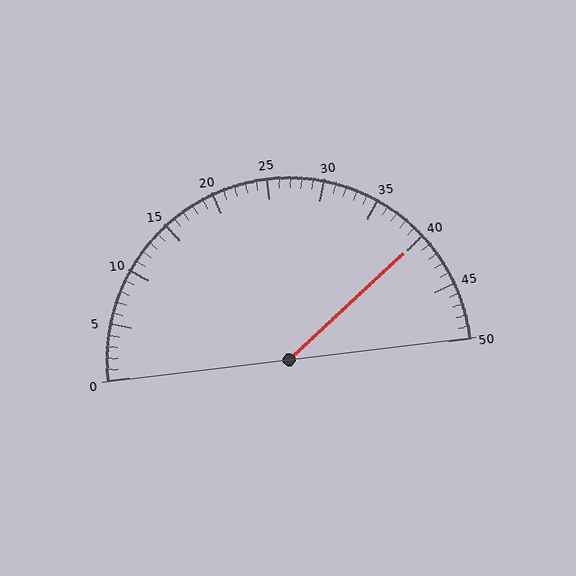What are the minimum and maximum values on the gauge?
The gauge ranges from 0 to 50.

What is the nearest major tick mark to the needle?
The nearest major tick mark is 40.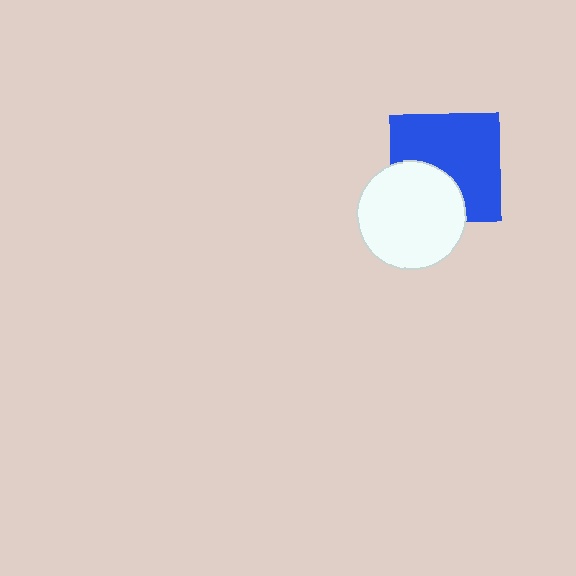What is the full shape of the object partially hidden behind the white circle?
The partially hidden object is a blue square.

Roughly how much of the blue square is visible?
Most of it is visible (roughly 67%).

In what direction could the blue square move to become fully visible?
The blue square could move toward the upper-right. That would shift it out from behind the white circle entirely.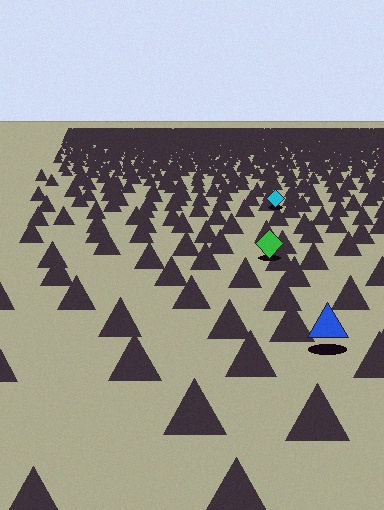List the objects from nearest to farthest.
From nearest to farthest: the blue triangle, the green diamond, the cyan diamond.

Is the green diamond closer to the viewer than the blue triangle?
No. The blue triangle is closer — you can tell from the texture gradient: the ground texture is coarser near it.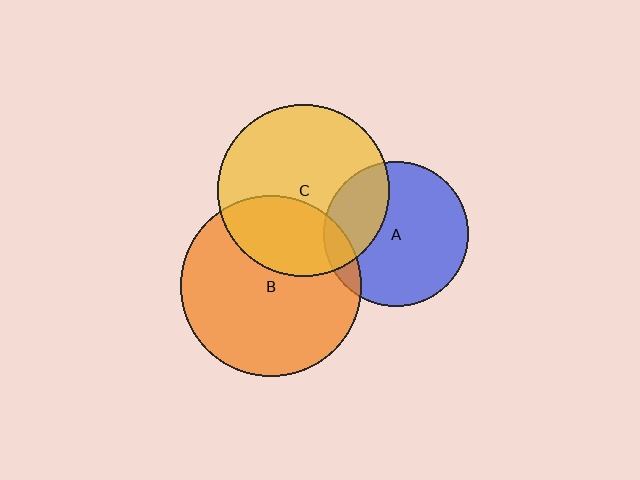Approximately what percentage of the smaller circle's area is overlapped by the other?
Approximately 35%.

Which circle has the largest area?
Circle B (orange).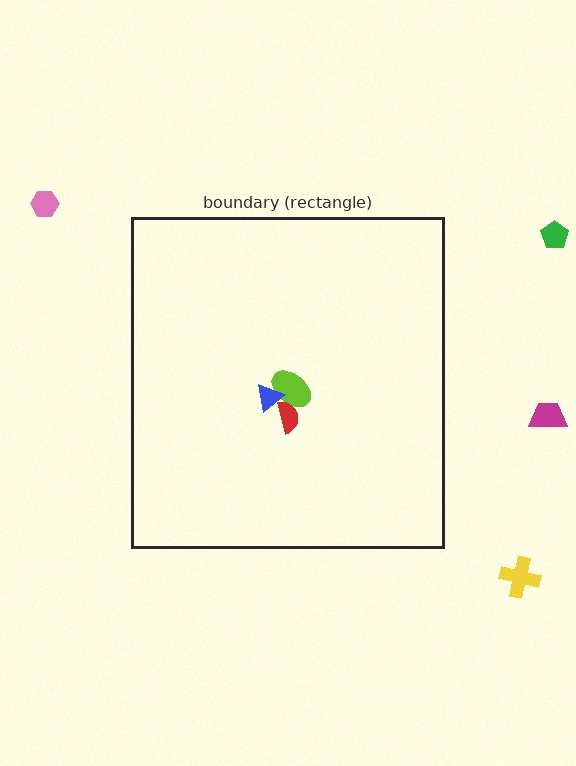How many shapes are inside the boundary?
3 inside, 4 outside.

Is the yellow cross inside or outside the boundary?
Outside.